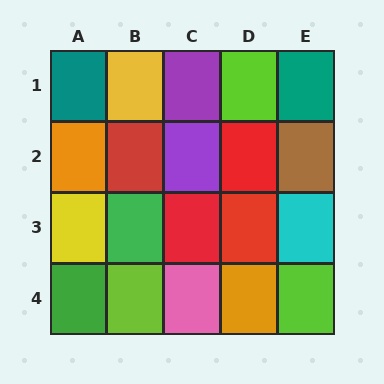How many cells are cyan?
1 cell is cyan.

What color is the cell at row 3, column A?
Yellow.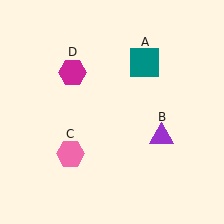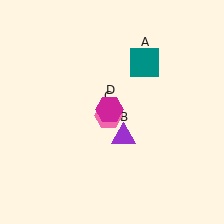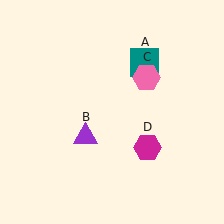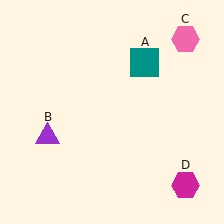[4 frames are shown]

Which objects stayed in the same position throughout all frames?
Teal square (object A) remained stationary.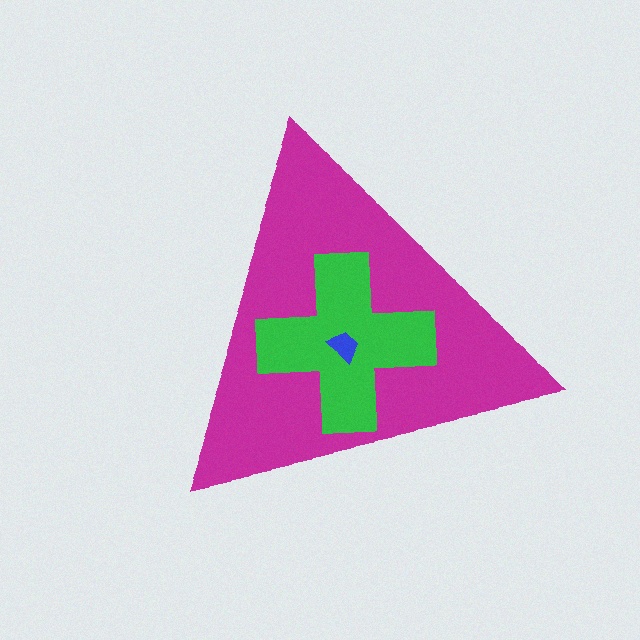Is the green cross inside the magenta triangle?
Yes.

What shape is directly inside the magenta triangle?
The green cross.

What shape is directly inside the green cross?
The blue trapezoid.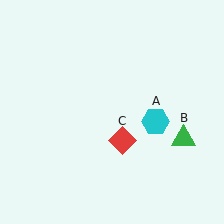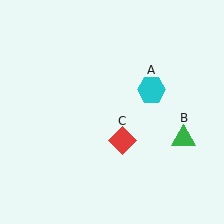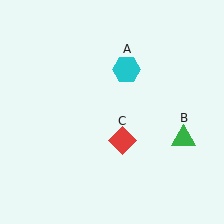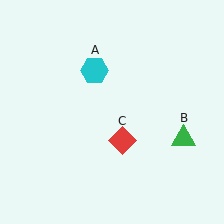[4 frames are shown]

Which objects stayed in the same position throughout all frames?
Green triangle (object B) and red diamond (object C) remained stationary.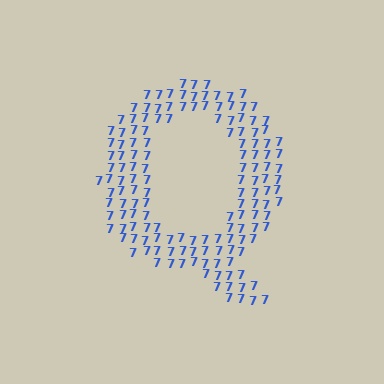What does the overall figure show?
The overall figure shows the letter Q.